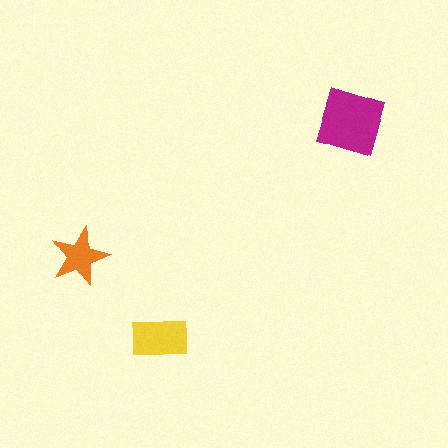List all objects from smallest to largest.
The orange star, the yellow rectangle, the magenta square.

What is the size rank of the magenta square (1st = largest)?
1st.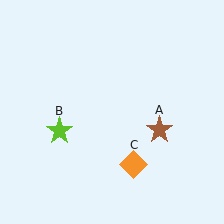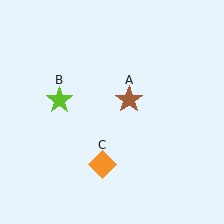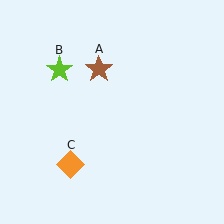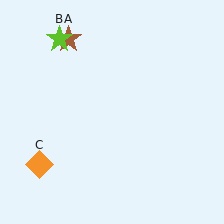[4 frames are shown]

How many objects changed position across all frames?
3 objects changed position: brown star (object A), lime star (object B), orange diamond (object C).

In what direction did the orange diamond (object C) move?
The orange diamond (object C) moved left.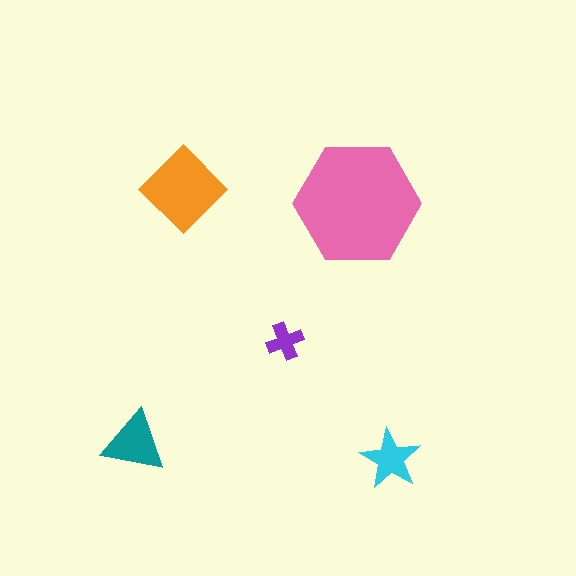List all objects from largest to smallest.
The pink hexagon, the orange diamond, the teal triangle, the cyan star, the purple cross.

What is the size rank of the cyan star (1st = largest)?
4th.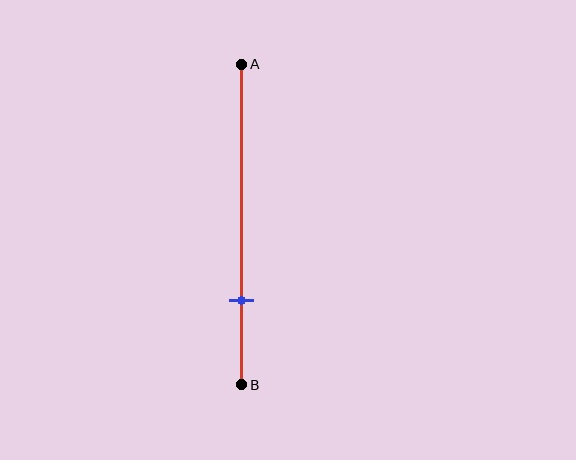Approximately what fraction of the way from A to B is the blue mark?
The blue mark is approximately 75% of the way from A to B.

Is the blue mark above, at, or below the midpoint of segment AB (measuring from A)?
The blue mark is below the midpoint of segment AB.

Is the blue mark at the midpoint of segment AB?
No, the mark is at about 75% from A, not at the 50% midpoint.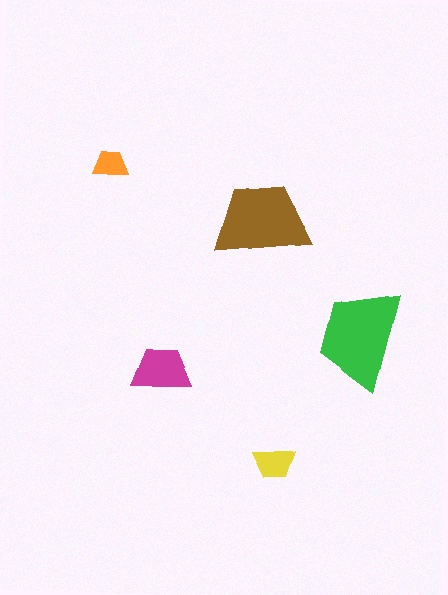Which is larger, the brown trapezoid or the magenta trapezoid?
The brown one.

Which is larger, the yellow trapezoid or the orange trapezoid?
The yellow one.